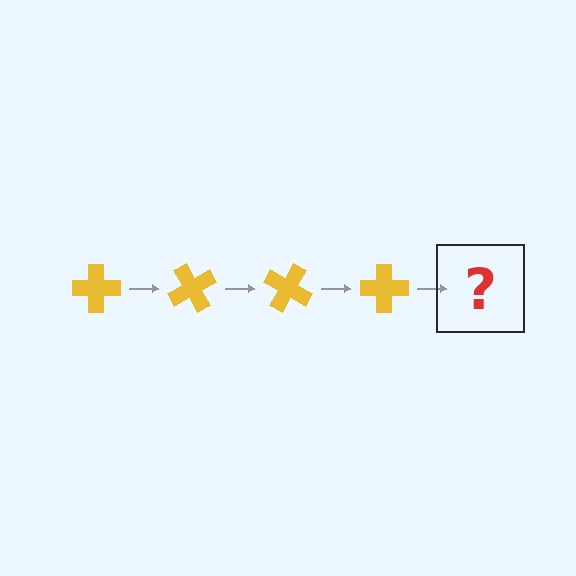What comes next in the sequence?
The next element should be a yellow cross rotated 240 degrees.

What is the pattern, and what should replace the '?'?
The pattern is that the cross rotates 60 degrees each step. The '?' should be a yellow cross rotated 240 degrees.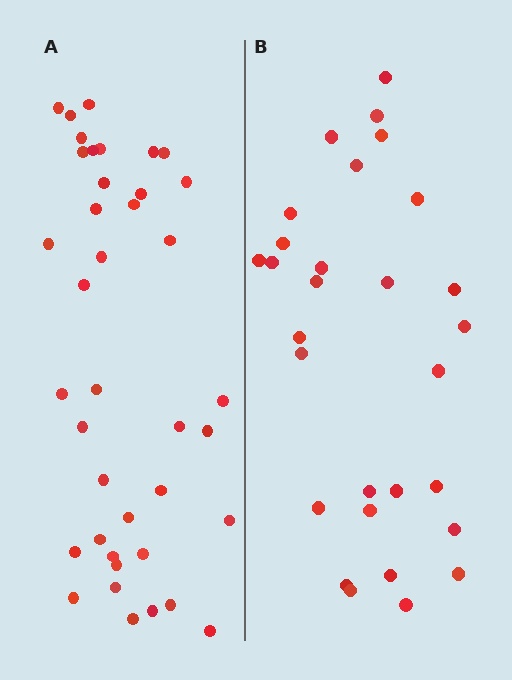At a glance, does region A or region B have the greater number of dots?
Region A (the left region) has more dots.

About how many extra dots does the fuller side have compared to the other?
Region A has roughly 10 or so more dots than region B.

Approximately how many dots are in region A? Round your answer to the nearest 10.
About 40 dots. (The exact count is 39, which rounds to 40.)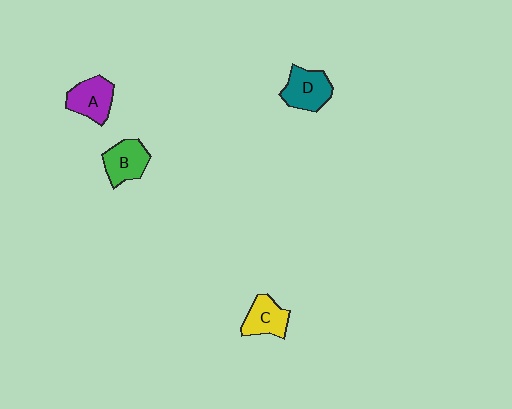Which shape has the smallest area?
Shape C (yellow).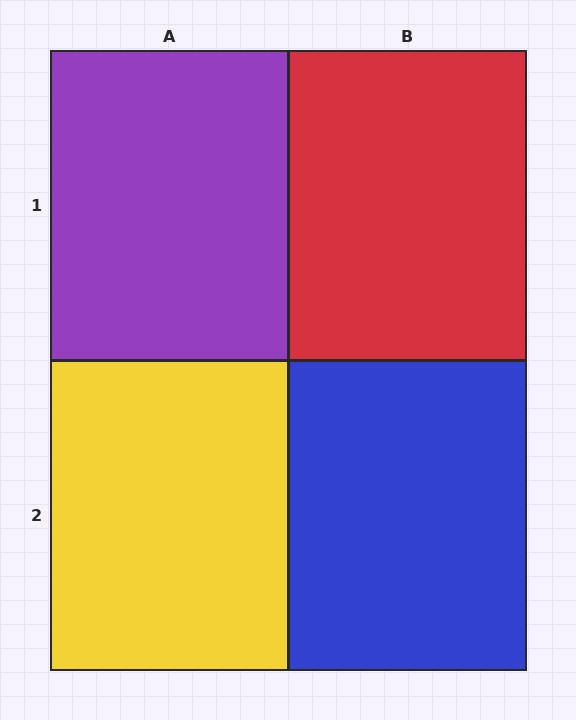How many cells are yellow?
1 cell is yellow.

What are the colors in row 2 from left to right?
Yellow, blue.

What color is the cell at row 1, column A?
Purple.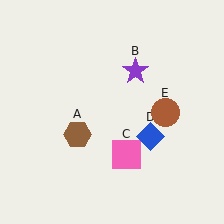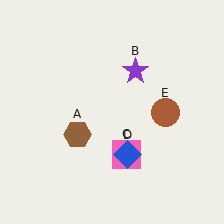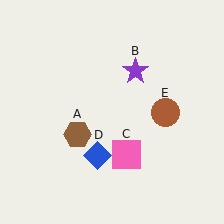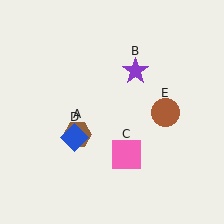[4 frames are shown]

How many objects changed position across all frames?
1 object changed position: blue diamond (object D).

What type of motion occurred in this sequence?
The blue diamond (object D) rotated clockwise around the center of the scene.